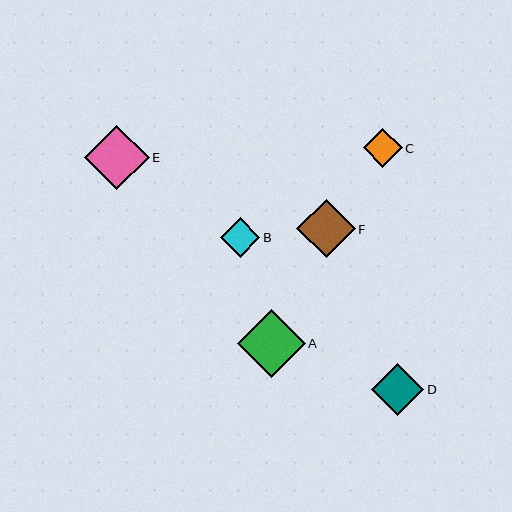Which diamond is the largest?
Diamond A is the largest with a size of approximately 68 pixels.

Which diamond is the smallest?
Diamond C is the smallest with a size of approximately 39 pixels.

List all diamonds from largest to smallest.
From largest to smallest: A, E, F, D, B, C.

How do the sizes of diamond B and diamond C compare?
Diamond B and diamond C are approximately the same size.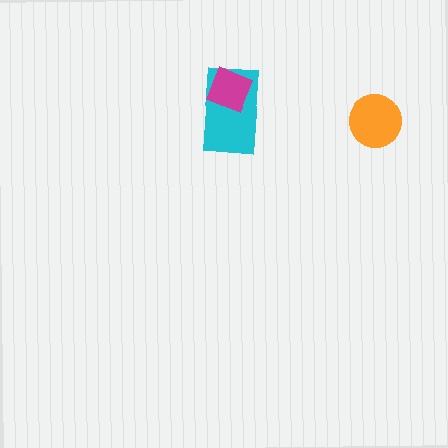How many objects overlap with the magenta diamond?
1 object overlaps with the magenta diamond.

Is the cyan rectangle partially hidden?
Yes, it is partially covered by another shape.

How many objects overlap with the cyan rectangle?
1 object overlaps with the cyan rectangle.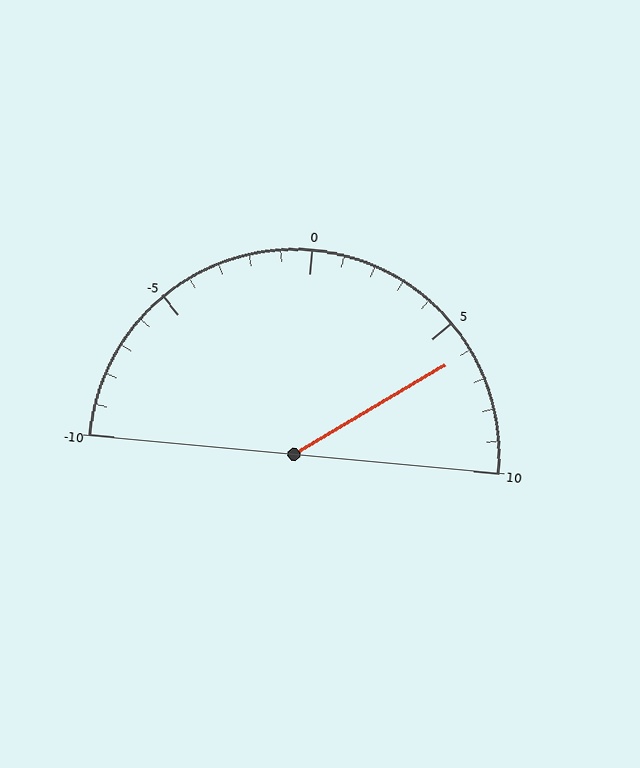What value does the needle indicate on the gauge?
The needle indicates approximately 6.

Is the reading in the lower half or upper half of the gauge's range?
The reading is in the upper half of the range (-10 to 10).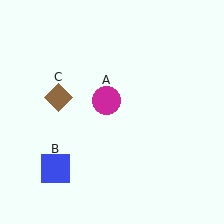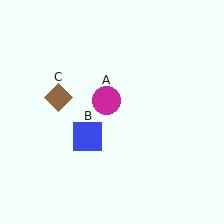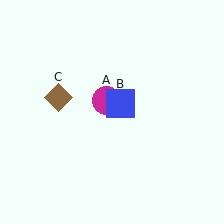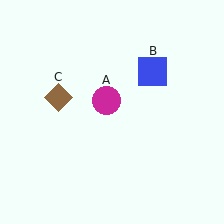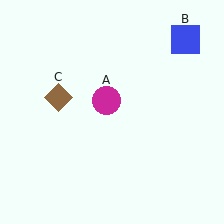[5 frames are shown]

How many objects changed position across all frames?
1 object changed position: blue square (object B).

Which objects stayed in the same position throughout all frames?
Magenta circle (object A) and brown diamond (object C) remained stationary.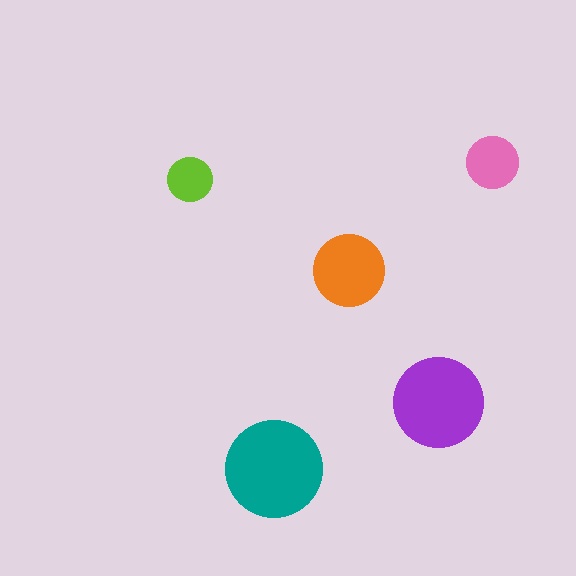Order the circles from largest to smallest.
the teal one, the purple one, the orange one, the pink one, the lime one.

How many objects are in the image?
There are 5 objects in the image.